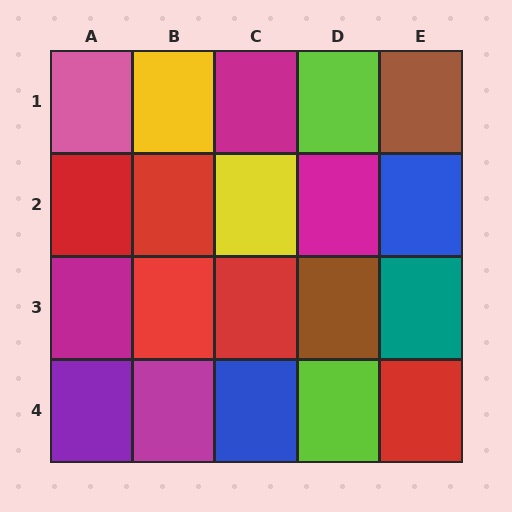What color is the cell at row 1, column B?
Yellow.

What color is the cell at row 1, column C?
Magenta.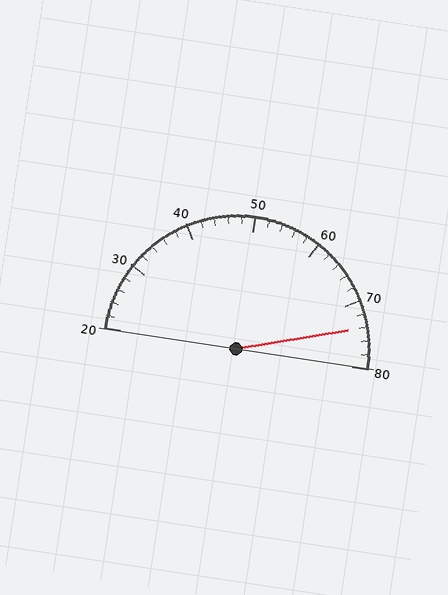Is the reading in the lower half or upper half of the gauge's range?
The reading is in the upper half of the range (20 to 80).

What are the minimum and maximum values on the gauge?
The gauge ranges from 20 to 80.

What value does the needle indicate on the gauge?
The needle indicates approximately 74.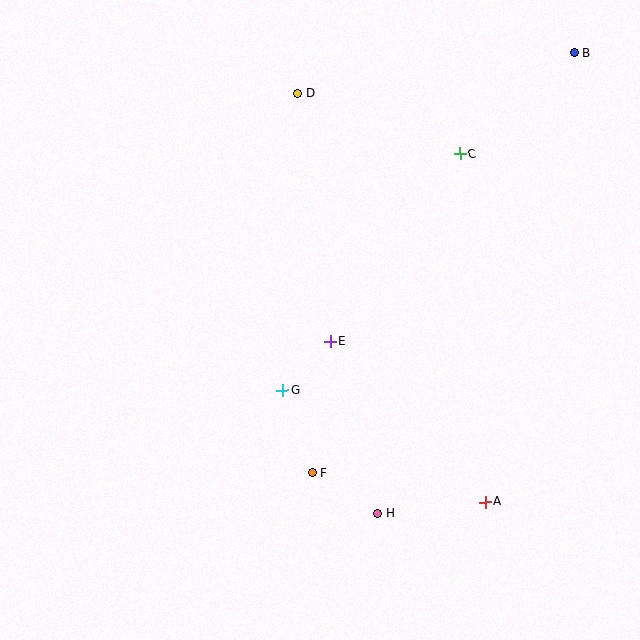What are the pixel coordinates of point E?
Point E is at (331, 341).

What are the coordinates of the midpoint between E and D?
The midpoint between E and D is at (314, 217).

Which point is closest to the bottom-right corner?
Point A is closest to the bottom-right corner.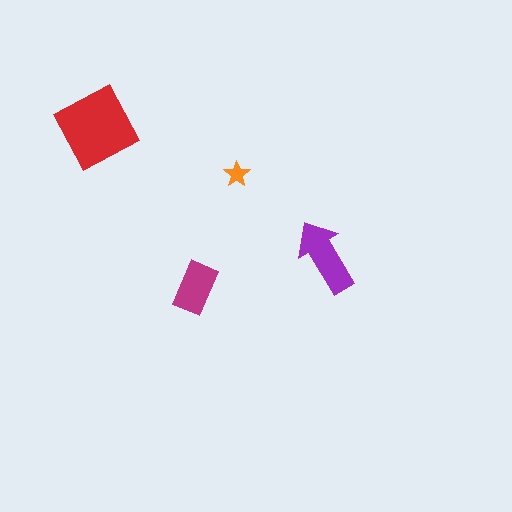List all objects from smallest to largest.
The orange star, the magenta rectangle, the purple arrow, the red diamond.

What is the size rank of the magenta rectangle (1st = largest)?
3rd.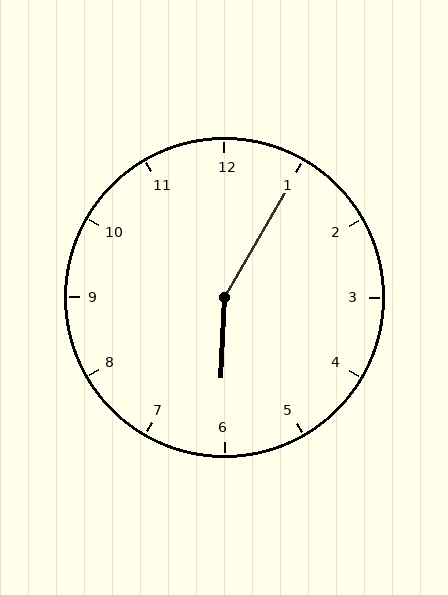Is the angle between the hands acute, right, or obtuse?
It is obtuse.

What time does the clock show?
6:05.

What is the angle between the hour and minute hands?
Approximately 152 degrees.